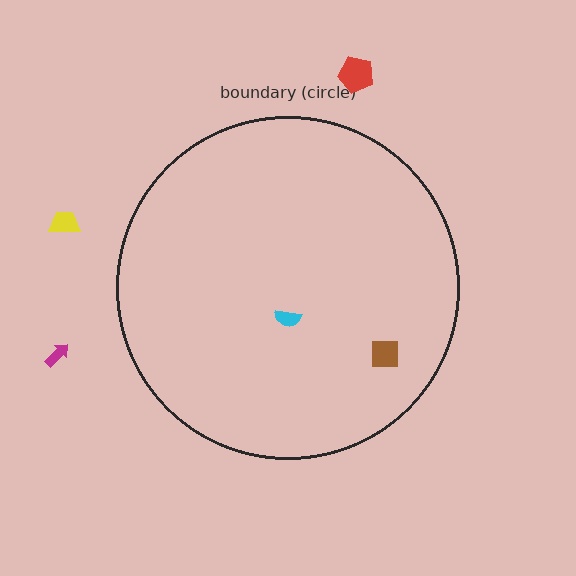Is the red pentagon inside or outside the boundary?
Outside.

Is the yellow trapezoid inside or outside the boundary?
Outside.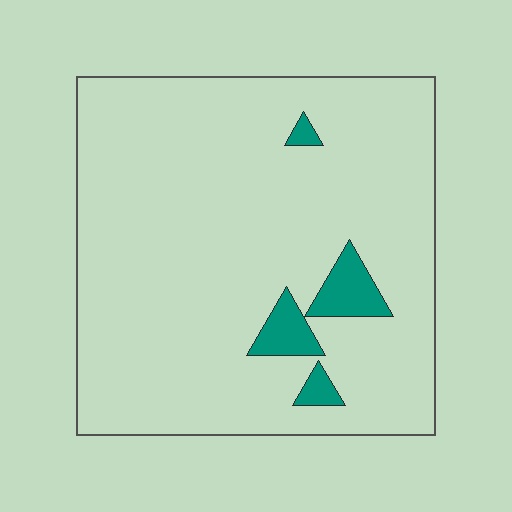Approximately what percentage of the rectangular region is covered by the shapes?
Approximately 5%.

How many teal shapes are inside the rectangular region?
4.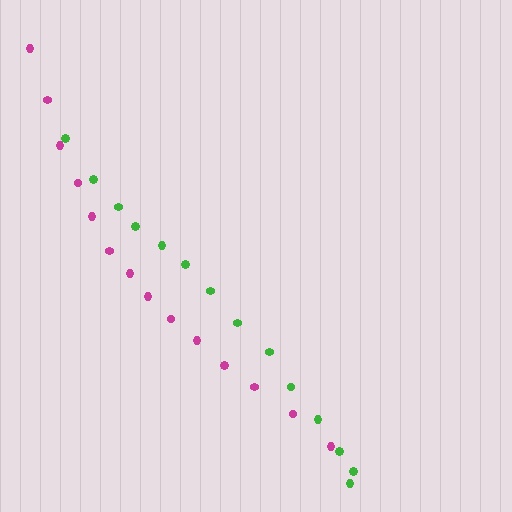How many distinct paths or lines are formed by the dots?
There are 2 distinct paths.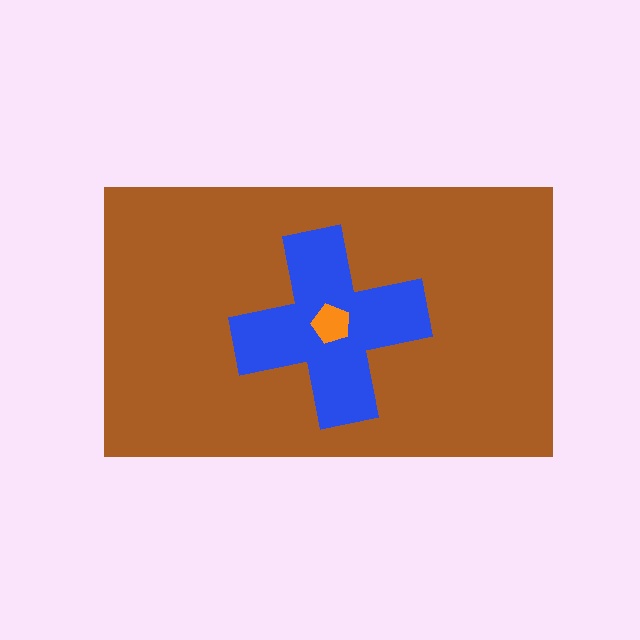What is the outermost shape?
The brown rectangle.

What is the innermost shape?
The orange pentagon.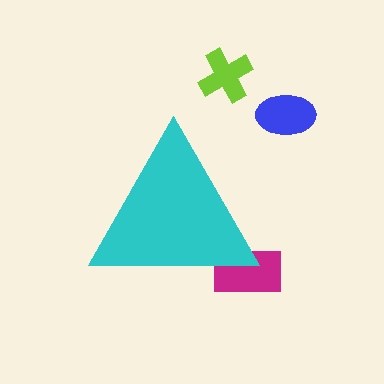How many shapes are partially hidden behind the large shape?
1 shape is partially hidden.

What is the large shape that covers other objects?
A cyan triangle.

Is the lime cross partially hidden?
No, the lime cross is fully visible.